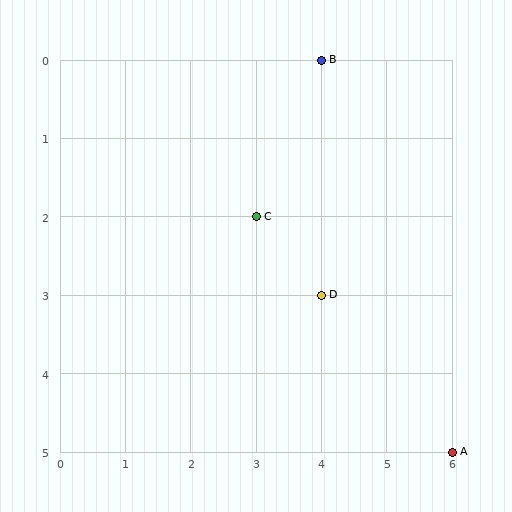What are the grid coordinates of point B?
Point B is at grid coordinates (4, 0).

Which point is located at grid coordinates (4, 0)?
Point B is at (4, 0).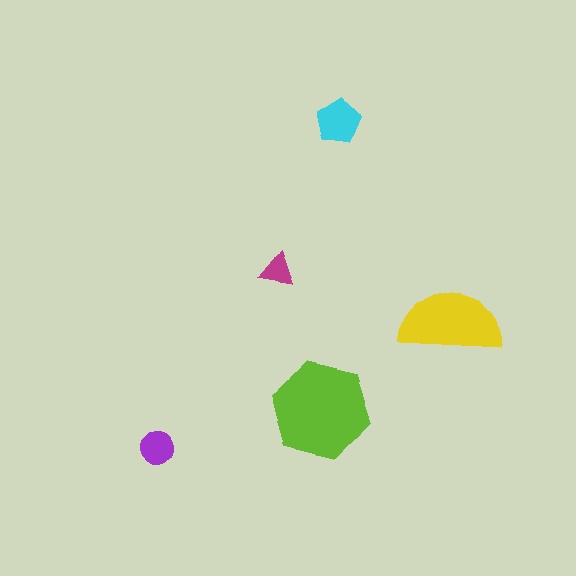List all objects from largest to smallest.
The lime hexagon, the yellow semicircle, the cyan pentagon, the purple circle, the magenta triangle.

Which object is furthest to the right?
The yellow semicircle is rightmost.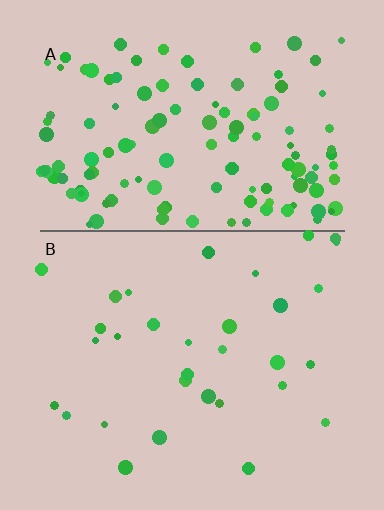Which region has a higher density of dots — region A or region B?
A (the top).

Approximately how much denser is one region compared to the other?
Approximately 4.1× — region A over region B.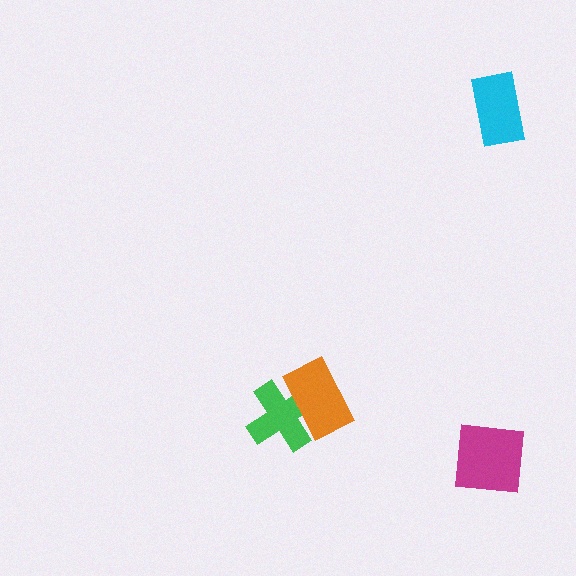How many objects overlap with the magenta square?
0 objects overlap with the magenta square.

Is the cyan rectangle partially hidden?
No, no other shape covers it.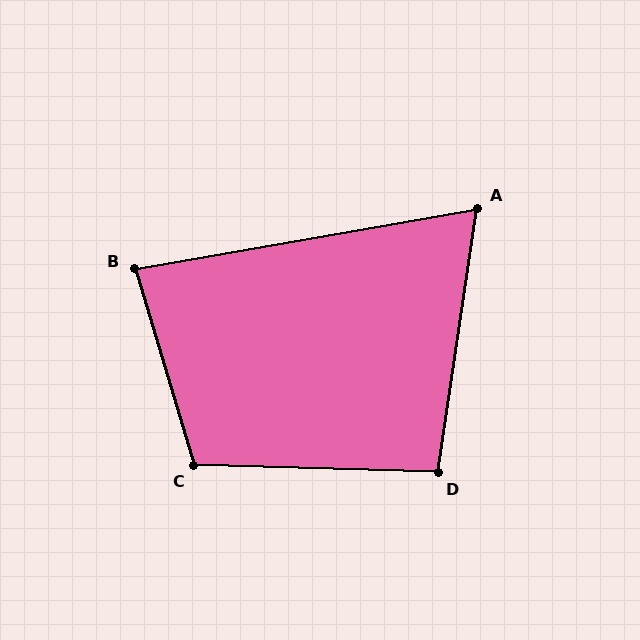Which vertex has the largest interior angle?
C, at approximately 108 degrees.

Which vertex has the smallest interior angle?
A, at approximately 72 degrees.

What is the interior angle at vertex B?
Approximately 83 degrees (acute).